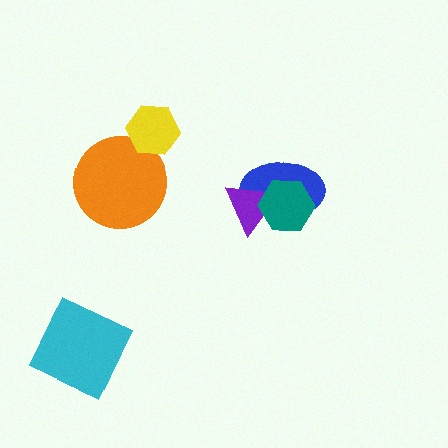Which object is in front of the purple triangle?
The teal hexagon is in front of the purple triangle.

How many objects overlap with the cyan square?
0 objects overlap with the cyan square.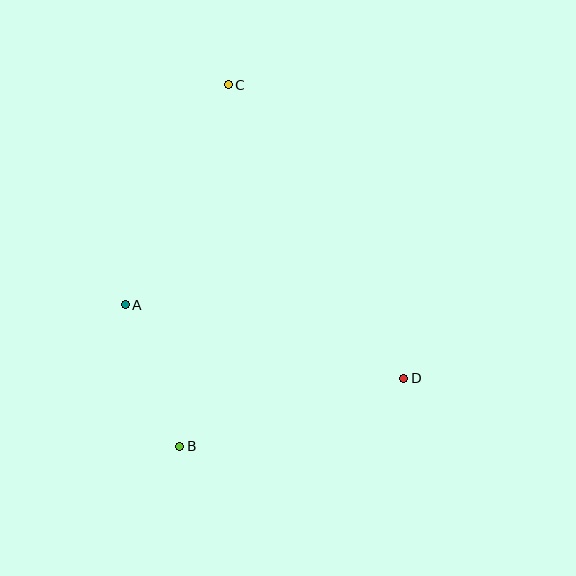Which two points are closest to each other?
Points A and B are closest to each other.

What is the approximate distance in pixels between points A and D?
The distance between A and D is approximately 289 pixels.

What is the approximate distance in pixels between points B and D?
The distance between B and D is approximately 234 pixels.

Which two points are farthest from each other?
Points B and C are farthest from each other.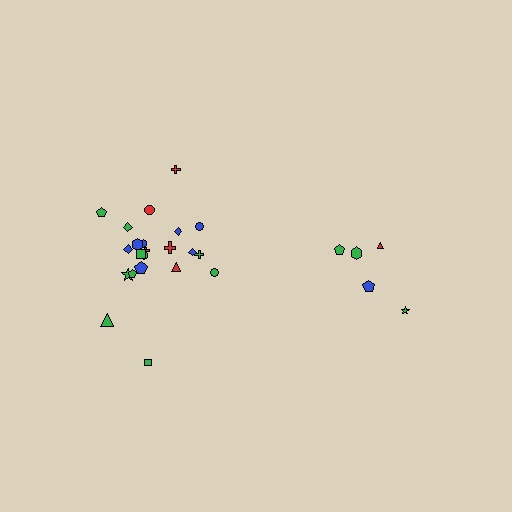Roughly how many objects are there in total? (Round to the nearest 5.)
Roughly 25 objects in total.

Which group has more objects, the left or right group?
The left group.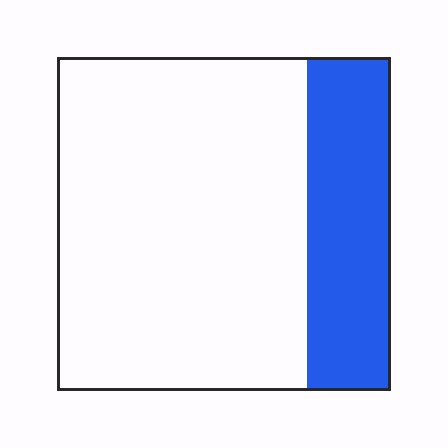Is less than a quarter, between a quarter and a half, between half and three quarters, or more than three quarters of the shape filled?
Between a quarter and a half.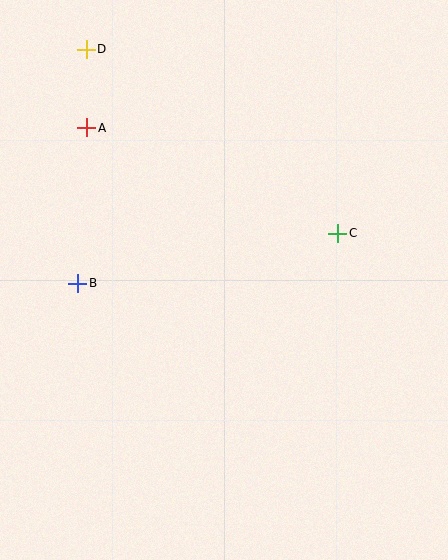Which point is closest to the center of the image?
Point C at (338, 233) is closest to the center.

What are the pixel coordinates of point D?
Point D is at (86, 49).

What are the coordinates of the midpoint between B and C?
The midpoint between B and C is at (208, 258).